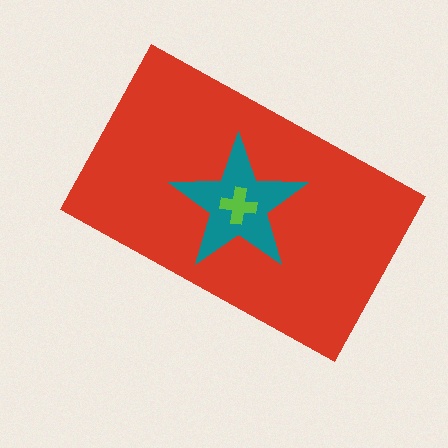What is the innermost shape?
The lime cross.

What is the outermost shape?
The red rectangle.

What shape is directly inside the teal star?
The lime cross.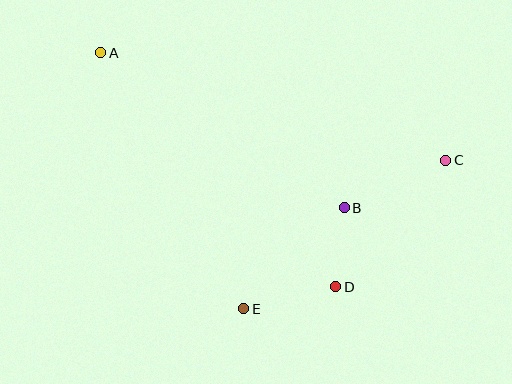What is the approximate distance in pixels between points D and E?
The distance between D and E is approximately 95 pixels.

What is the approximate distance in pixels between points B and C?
The distance between B and C is approximately 112 pixels.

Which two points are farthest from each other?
Points A and C are farthest from each other.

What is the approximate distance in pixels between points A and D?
The distance between A and D is approximately 331 pixels.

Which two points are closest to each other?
Points B and D are closest to each other.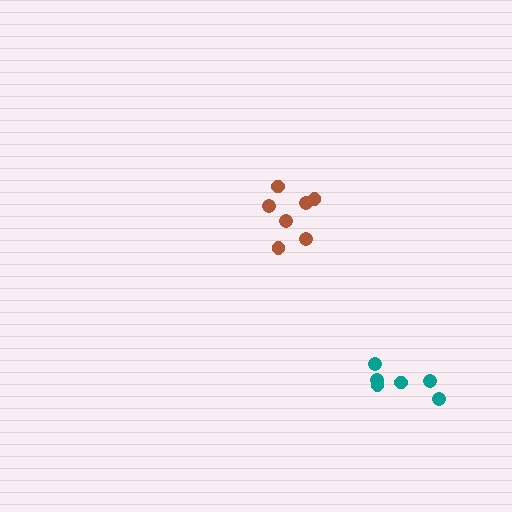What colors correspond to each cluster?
The clusters are colored: brown, teal.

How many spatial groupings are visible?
There are 2 spatial groupings.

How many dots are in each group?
Group 1: 7 dots, Group 2: 6 dots (13 total).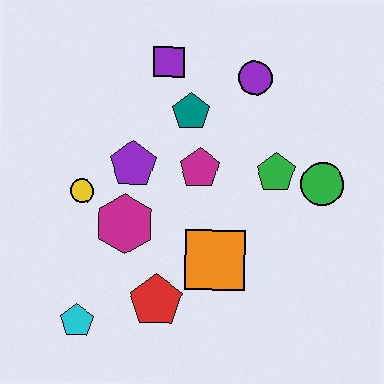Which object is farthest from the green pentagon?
The cyan pentagon is farthest from the green pentagon.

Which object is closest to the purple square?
The teal pentagon is closest to the purple square.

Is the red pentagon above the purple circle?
No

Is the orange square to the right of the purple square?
Yes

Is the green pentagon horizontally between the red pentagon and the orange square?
No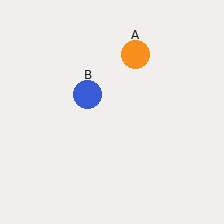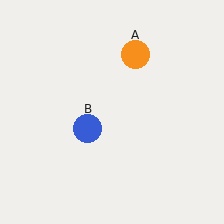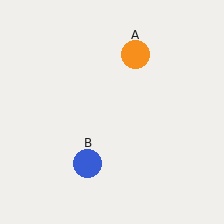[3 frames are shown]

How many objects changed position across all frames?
1 object changed position: blue circle (object B).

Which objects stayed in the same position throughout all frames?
Orange circle (object A) remained stationary.